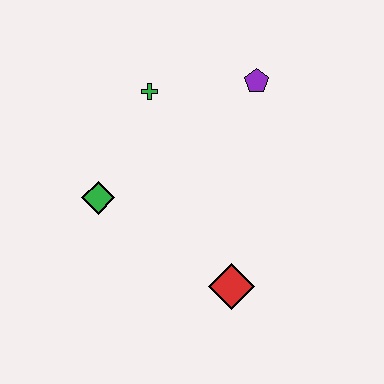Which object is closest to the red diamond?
The green diamond is closest to the red diamond.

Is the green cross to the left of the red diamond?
Yes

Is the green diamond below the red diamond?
No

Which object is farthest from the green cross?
The red diamond is farthest from the green cross.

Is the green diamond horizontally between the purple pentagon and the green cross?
No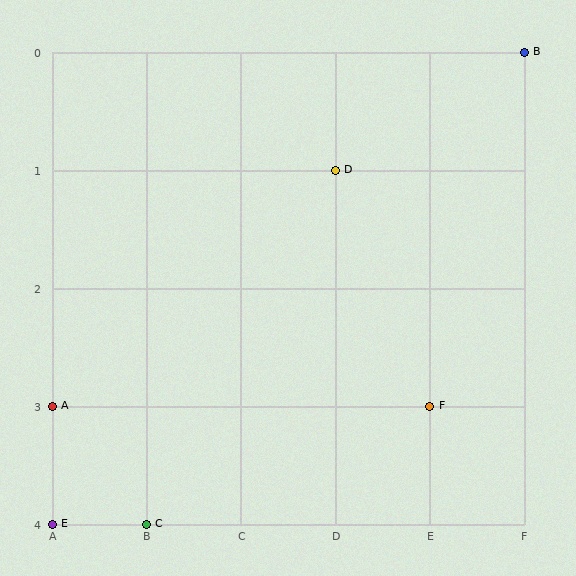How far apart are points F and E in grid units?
Points F and E are 4 columns and 1 row apart (about 4.1 grid units diagonally).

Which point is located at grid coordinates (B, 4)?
Point C is at (B, 4).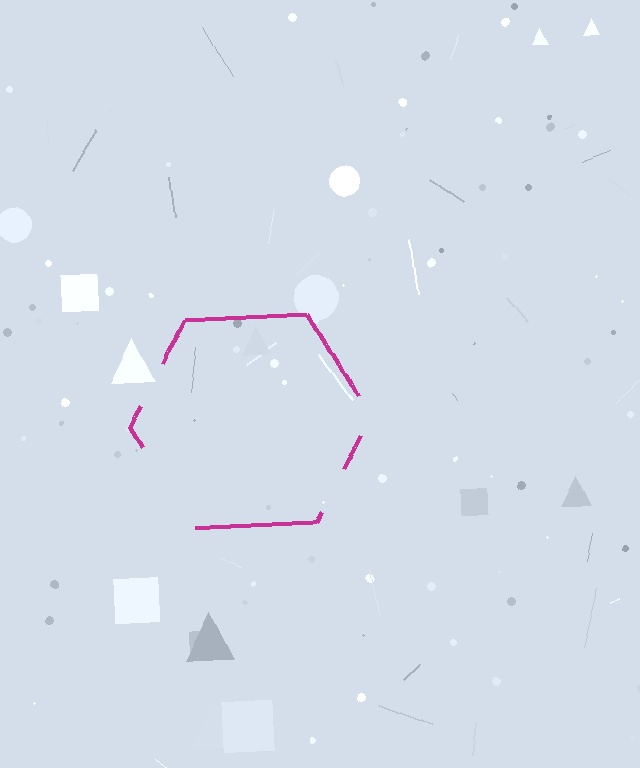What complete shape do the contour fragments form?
The contour fragments form a hexagon.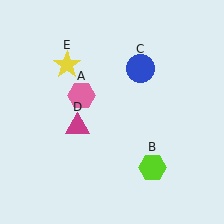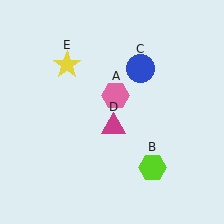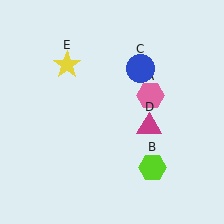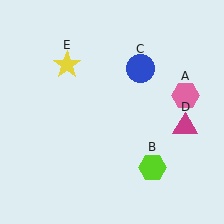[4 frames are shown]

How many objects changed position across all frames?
2 objects changed position: pink hexagon (object A), magenta triangle (object D).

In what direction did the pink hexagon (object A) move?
The pink hexagon (object A) moved right.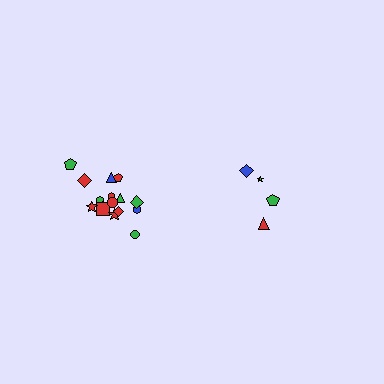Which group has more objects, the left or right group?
The left group.